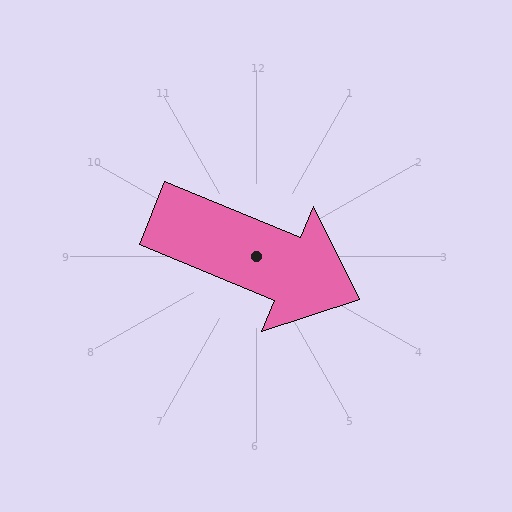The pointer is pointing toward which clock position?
Roughly 4 o'clock.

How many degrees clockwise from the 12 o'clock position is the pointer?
Approximately 113 degrees.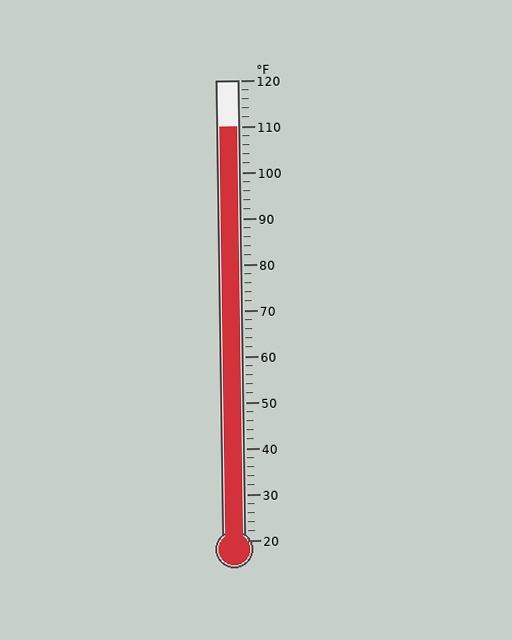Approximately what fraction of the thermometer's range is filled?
The thermometer is filled to approximately 90% of its range.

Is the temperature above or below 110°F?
The temperature is at 110°F.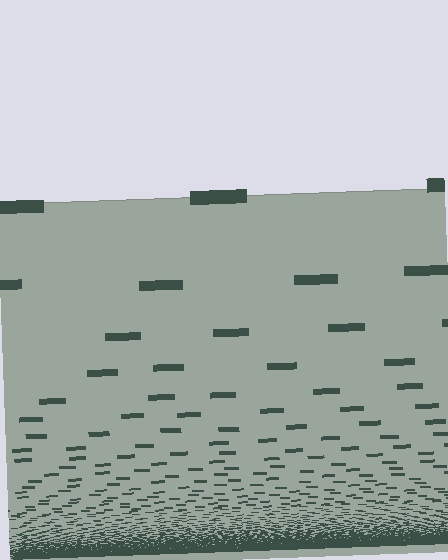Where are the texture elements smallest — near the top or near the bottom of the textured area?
Near the bottom.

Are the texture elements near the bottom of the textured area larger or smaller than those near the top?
Smaller. The gradient is inverted — elements near the bottom are smaller and denser.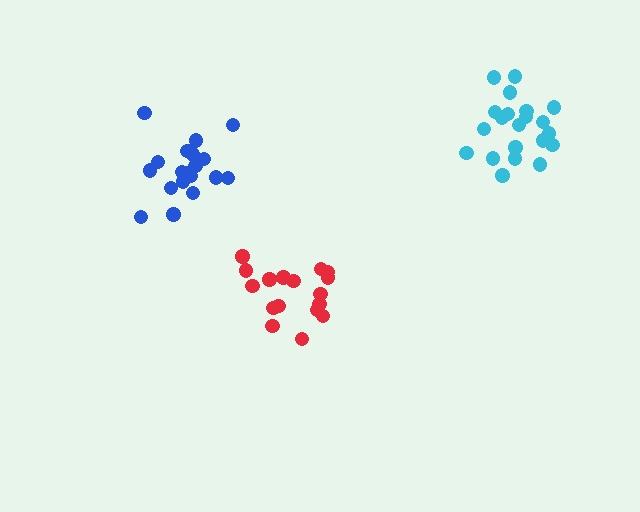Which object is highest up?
The cyan cluster is topmost.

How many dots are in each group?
Group 1: 20 dots, Group 2: 17 dots, Group 3: 21 dots (58 total).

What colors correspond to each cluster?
The clusters are colored: blue, red, cyan.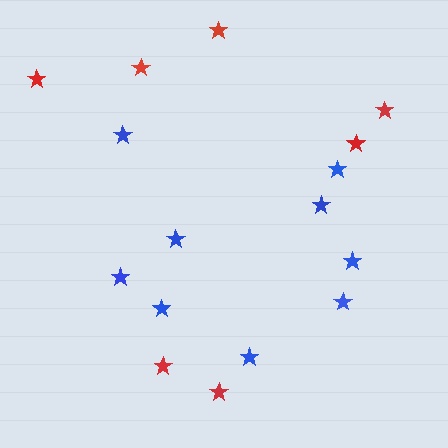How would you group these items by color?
There are 2 groups: one group of blue stars (9) and one group of red stars (7).